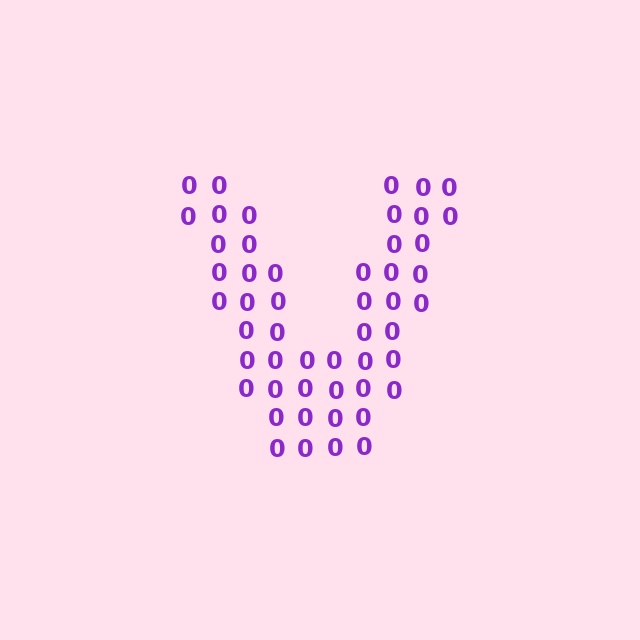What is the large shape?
The large shape is the letter V.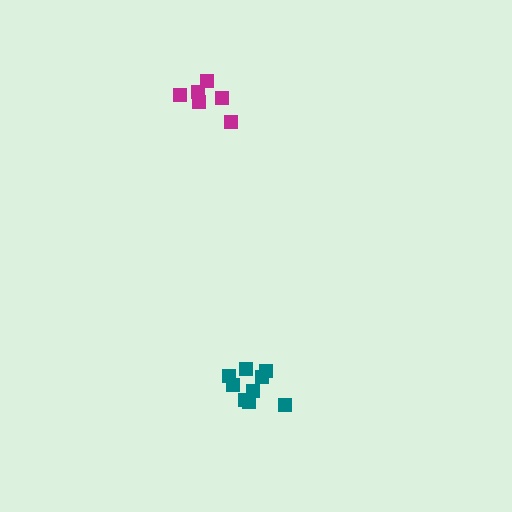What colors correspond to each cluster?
The clusters are colored: teal, magenta.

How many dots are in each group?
Group 1: 9 dots, Group 2: 6 dots (15 total).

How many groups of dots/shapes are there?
There are 2 groups.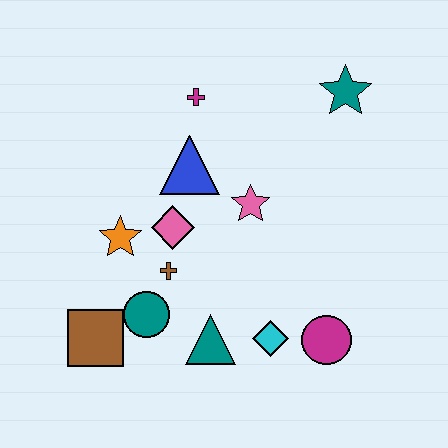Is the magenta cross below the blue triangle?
No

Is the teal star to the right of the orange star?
Yes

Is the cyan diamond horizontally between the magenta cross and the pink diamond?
No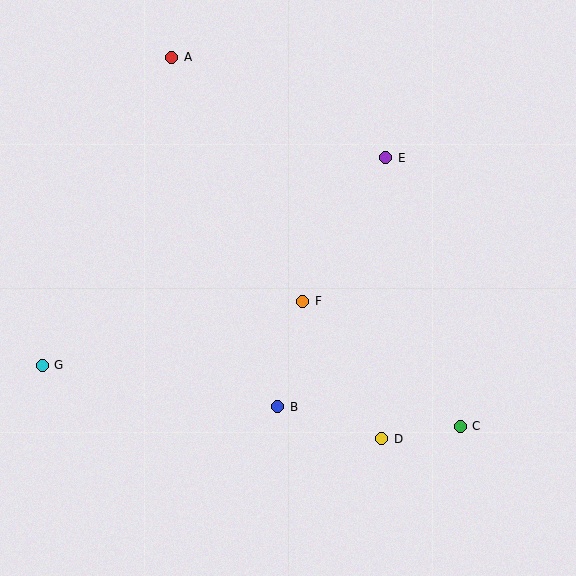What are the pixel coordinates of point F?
Point F is at (303, 301).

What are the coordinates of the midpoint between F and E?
The midpoint between F and E is at (344, 230).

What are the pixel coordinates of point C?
Point C is at (460, 426).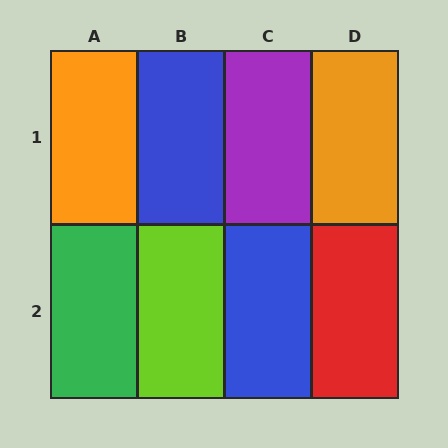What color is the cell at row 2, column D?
Red.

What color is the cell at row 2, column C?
Blue.